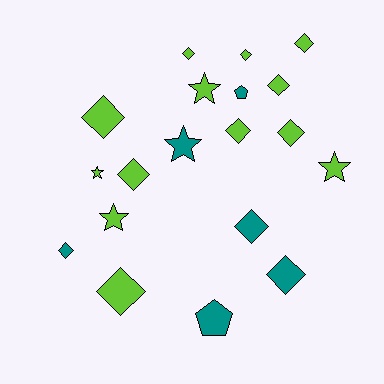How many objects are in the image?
There are 19 objects.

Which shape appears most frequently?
Diamond, with 12 objects.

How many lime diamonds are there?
There are 9 lime diamonds.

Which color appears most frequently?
Lime, with 13 objects.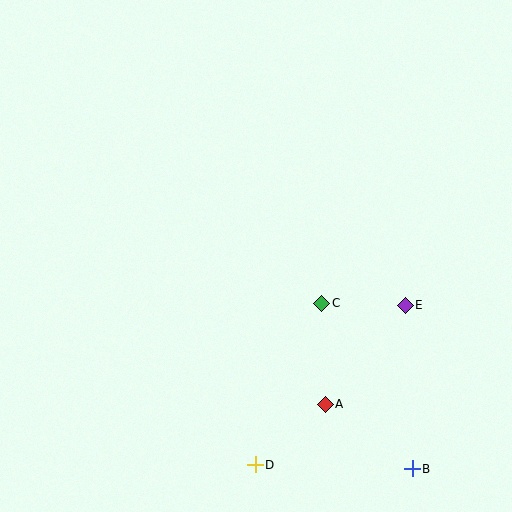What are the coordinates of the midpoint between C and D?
The midpoint between C and D is at (288, 384).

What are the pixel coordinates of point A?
Point A is at (325, 404).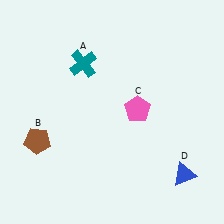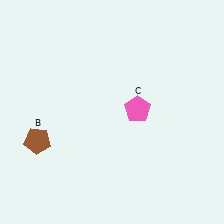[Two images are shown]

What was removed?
The blue triangle (D), the teal cross (A) were removed in Image 2.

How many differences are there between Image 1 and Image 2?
There are 2 differences between the two images.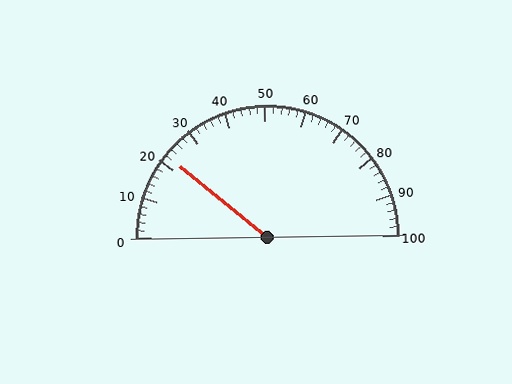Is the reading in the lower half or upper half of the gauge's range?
The reading is in the lower half of the range (0 to 100).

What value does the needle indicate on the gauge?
The needle indicates approximately 22.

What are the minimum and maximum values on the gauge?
The gauge ranges from 0 to 100.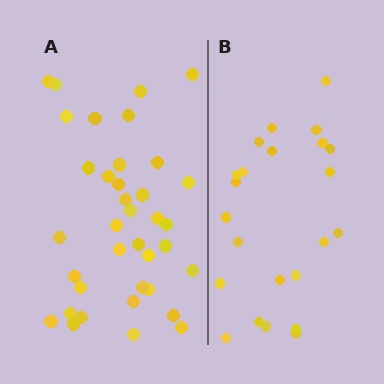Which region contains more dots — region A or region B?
Region A (the left region) has more dots.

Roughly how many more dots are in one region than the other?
Region A has approximately 15 more dots than region B.